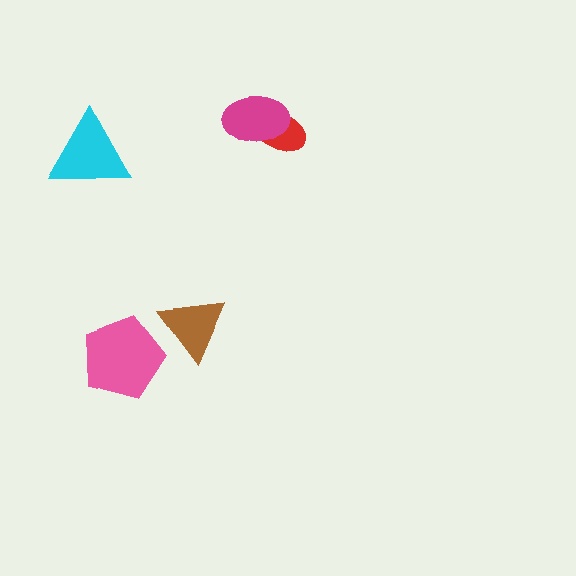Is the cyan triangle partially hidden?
No, no other shape covers it.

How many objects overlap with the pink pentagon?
0 objects overlap with the pink pentagon.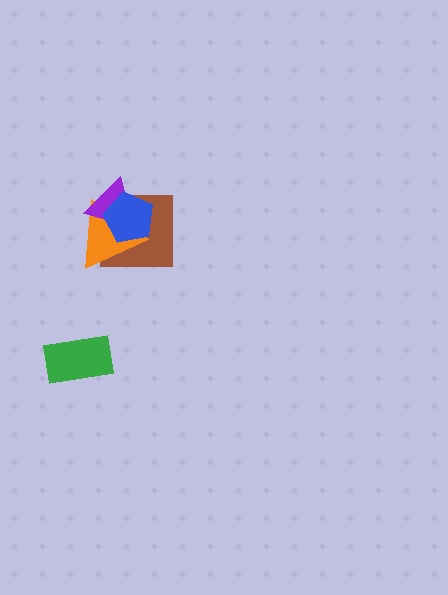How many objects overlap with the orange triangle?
3 objects overlap with the orange triangle.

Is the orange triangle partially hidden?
Yes, it is partially covered by another shape.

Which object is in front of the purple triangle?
The blue pentagon is in front of the purple triangle.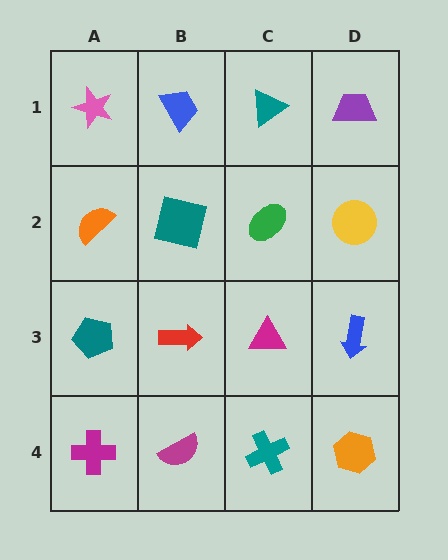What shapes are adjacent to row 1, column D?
A yellow circle (row 2, column D), a teal triangle (row 1, column C).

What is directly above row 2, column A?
A pink star.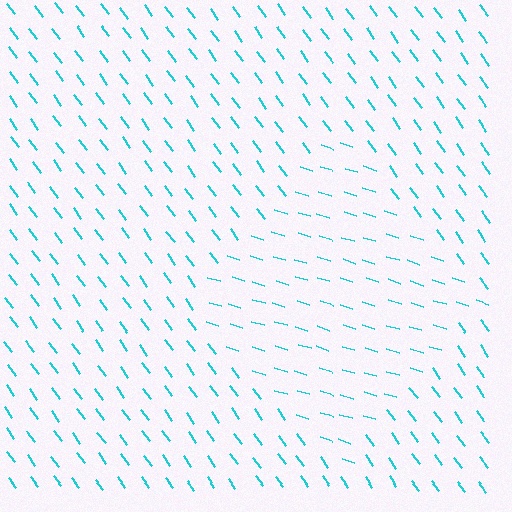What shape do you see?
I see a diamond.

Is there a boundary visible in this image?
Yes, there is a texture boundary formed by a change in line orientation.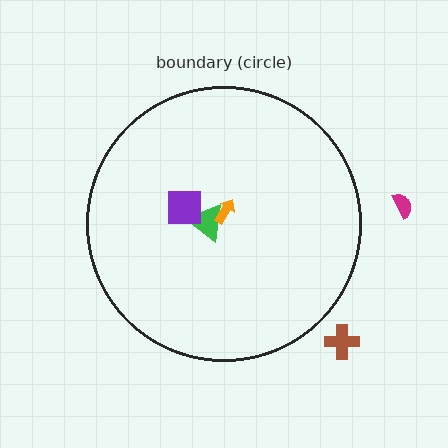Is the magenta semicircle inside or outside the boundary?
Outside.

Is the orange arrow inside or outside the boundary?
Inside.